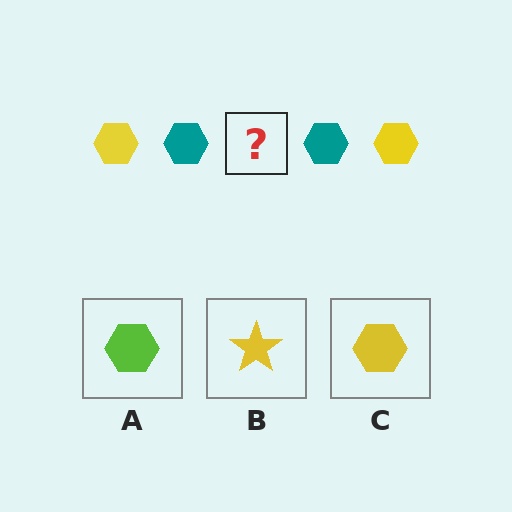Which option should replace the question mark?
Option C.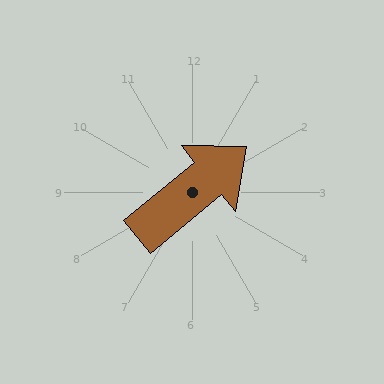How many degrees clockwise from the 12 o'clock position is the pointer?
Approximately 50 degrees.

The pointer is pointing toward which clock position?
Roughly 2 o'clock.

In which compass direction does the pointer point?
Northeast.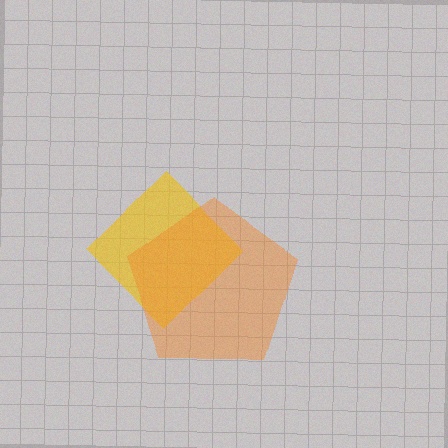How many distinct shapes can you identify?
There are 2 distinct shapes: a yellow diamond, an orange pentagon.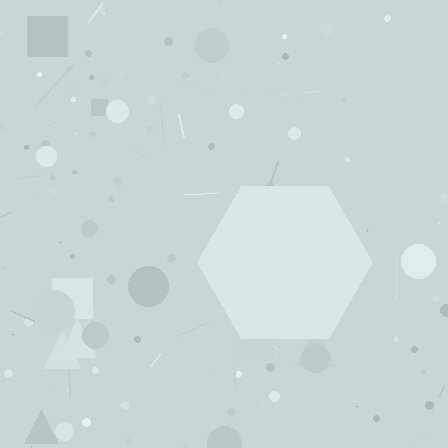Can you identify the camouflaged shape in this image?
The camouflaged shape is a hexagon.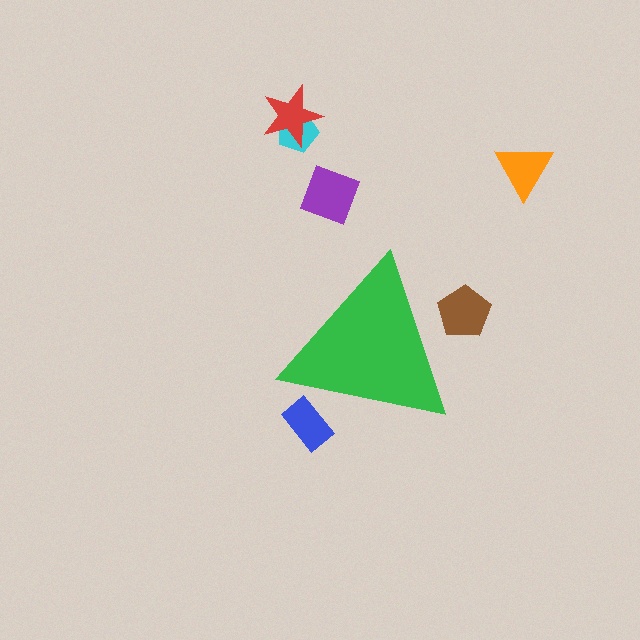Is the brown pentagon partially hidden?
Yes, the brown pentagon is partially hidden behind the green triangle.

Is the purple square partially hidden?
No, the purple square is fully visible.